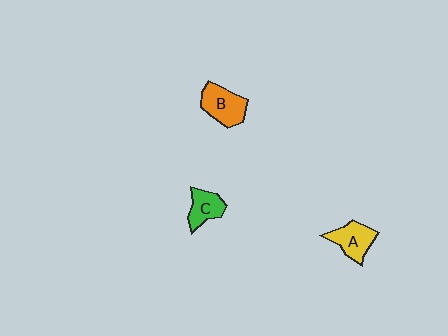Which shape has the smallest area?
Shape C (green).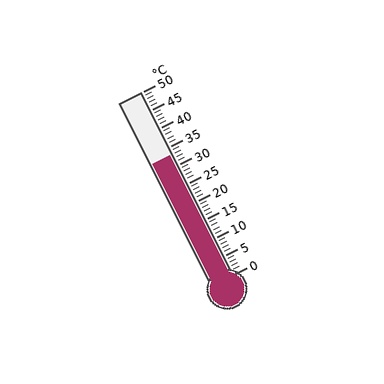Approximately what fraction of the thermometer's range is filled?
The thermometer is filled to approximately 65% of its range.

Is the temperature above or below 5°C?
The temperature is above 5°C.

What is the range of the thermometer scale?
The thermometer scale ranges from 0°C to 50°C.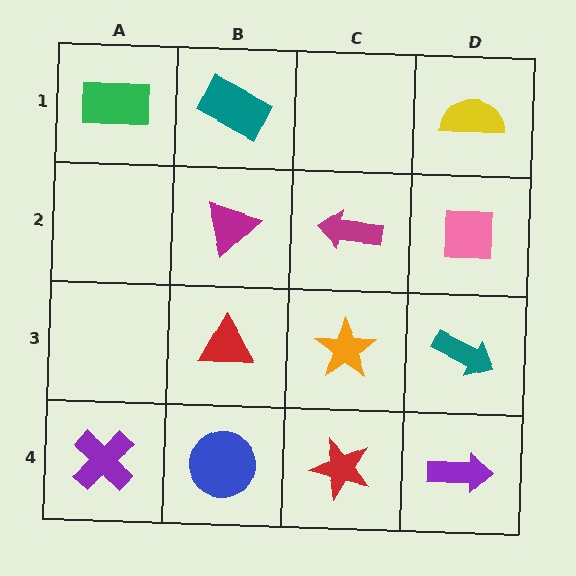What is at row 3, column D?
A teal arrow.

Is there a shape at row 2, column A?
No, that cell is empty.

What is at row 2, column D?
A pink square.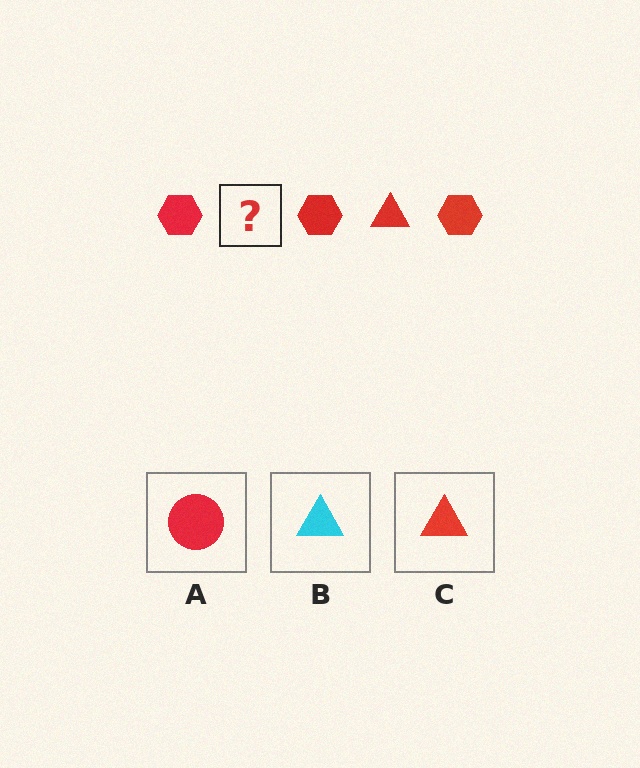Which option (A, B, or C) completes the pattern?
C.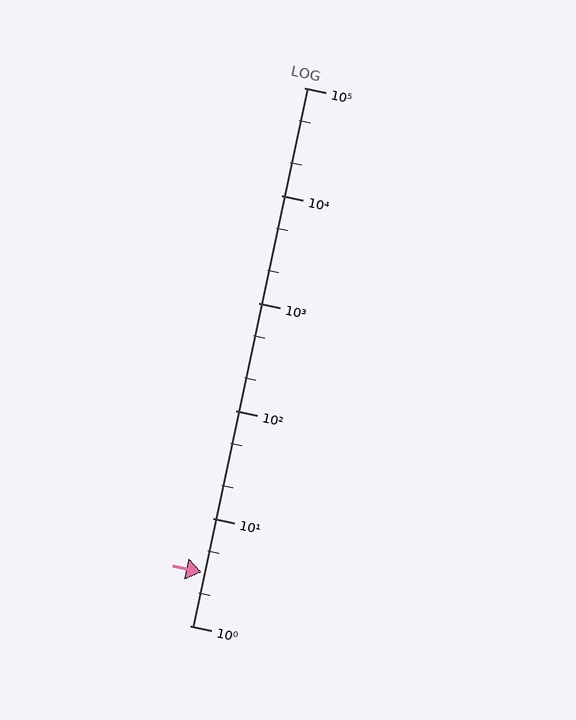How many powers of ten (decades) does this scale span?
The scale spans 5 decades, from 1 to 100000.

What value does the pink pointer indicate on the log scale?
The pointer indicates approximately 3.1.